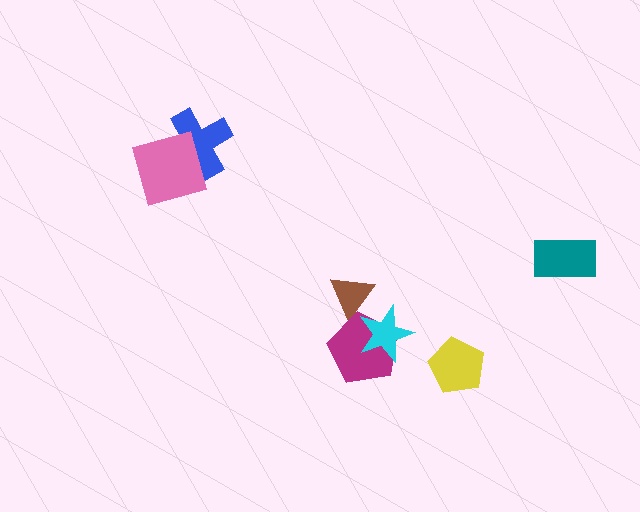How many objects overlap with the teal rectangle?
0 objects overlap with the teal rectangle.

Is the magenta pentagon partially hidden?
Yes, it is partially covered by another shape.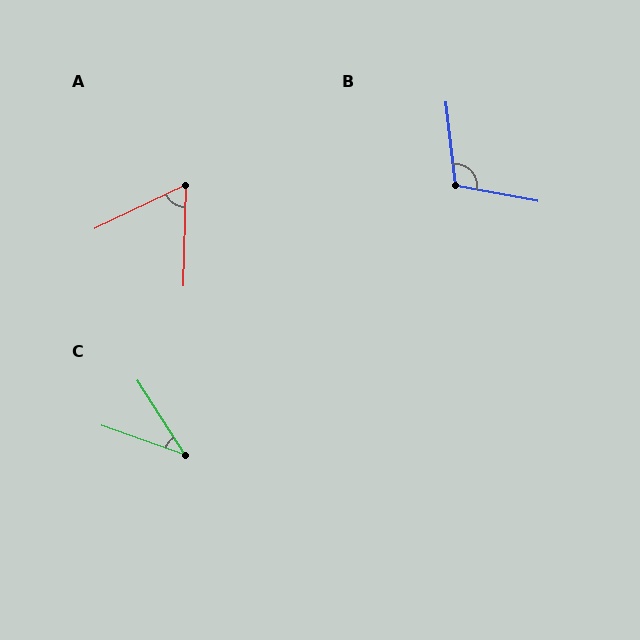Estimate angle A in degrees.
Approximately 63 degrees.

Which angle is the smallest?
C, at approximately 38 degrees.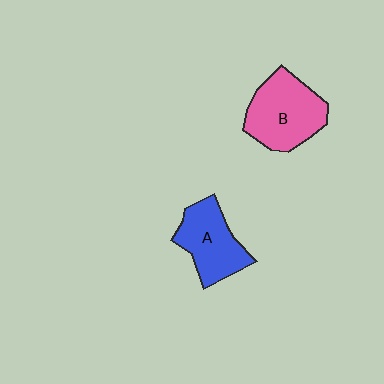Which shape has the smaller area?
Shape A (blue).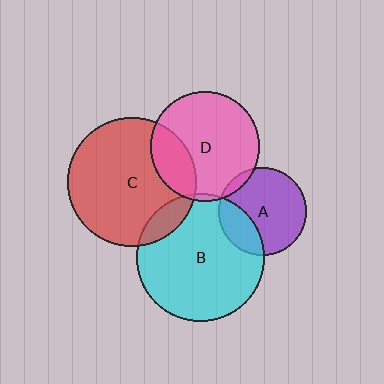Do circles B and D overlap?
Yes.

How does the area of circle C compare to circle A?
Approximately 2.2 times.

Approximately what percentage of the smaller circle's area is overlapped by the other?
Approximately 5%.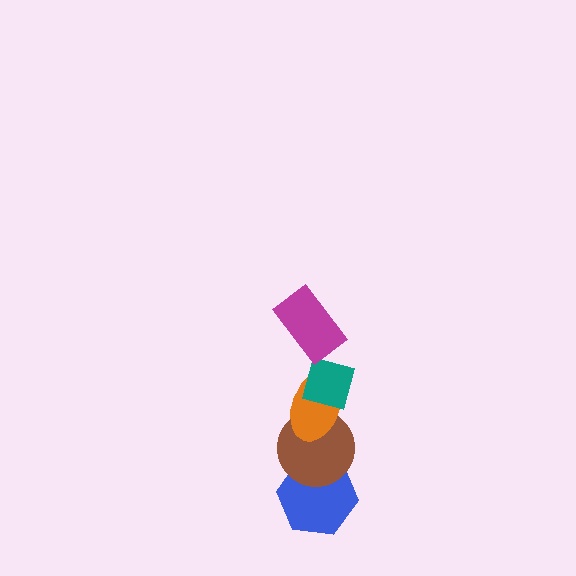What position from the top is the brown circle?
The brown circle is 4th from the top.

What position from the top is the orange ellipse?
The orange ellipse is 3rd from the top.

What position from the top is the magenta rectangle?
The magenta rectangle is 1st from the top.